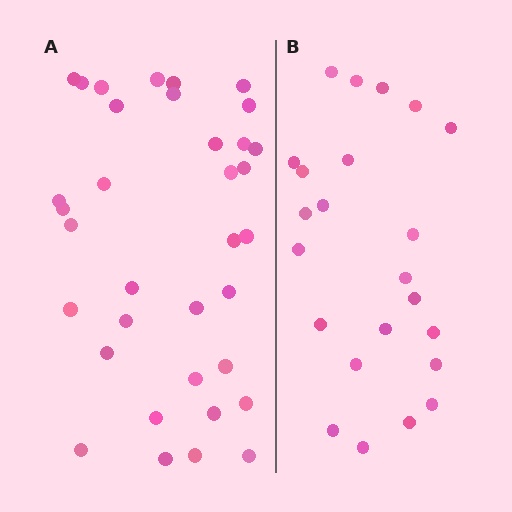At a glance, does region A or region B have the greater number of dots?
Region A (the left region) has more dots.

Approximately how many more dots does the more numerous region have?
Region A has roughly 12 or so more dots than region B.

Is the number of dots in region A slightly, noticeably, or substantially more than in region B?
Region A has substantially more. The ratio is roughly 1.5 to 1.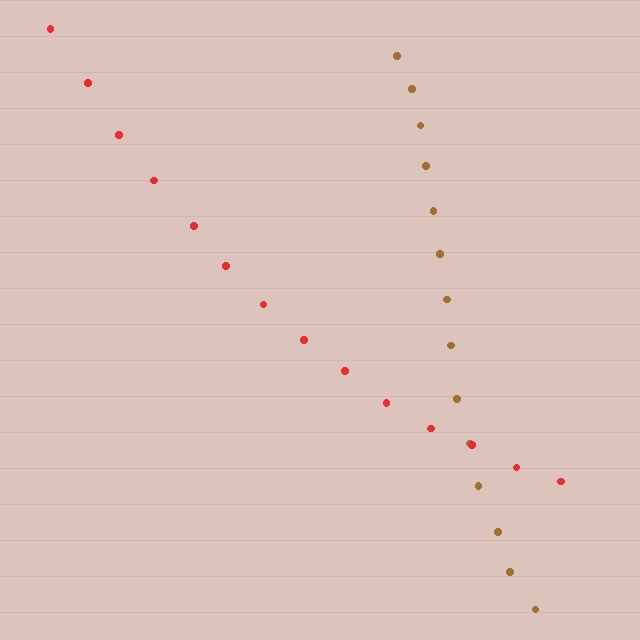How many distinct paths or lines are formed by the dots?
There are 2 distinct paths.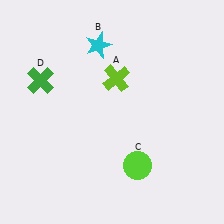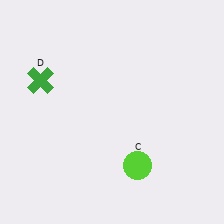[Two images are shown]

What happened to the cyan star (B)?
The cyan star (B) was removed in Image 2. It was in the top-left area of Image 1.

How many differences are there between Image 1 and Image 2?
There are 2 differences between the two images.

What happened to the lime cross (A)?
The lime cross (A) was removed in Image 2. It was in the top-right area of Image 1.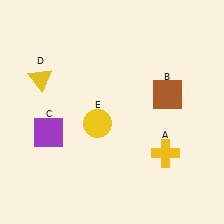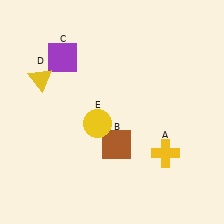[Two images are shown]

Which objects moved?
The objects that moved are: the brown square (B), the purple square (C).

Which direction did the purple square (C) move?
The purple square (C) moved up.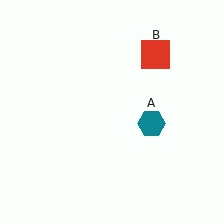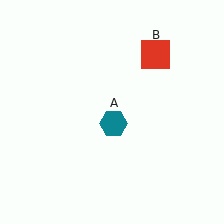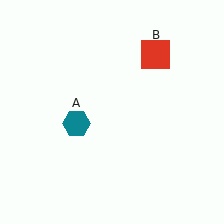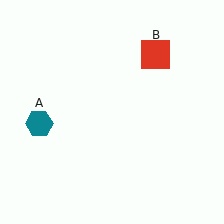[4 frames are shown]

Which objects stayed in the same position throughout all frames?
Red square (object B) remained stationary.